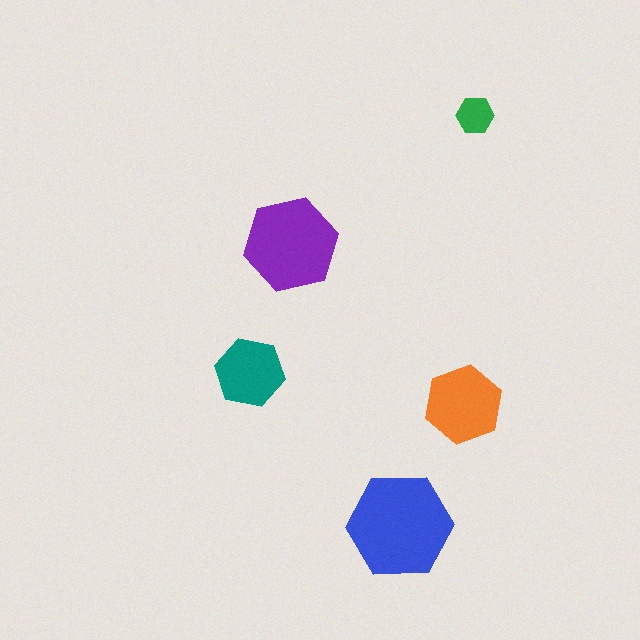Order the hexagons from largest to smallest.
the blue one, the purple one, the orange one, the teal one, the green one.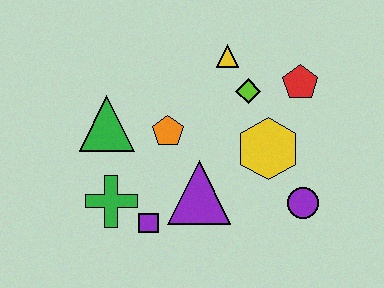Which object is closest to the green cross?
The purple square is closest to the green cross.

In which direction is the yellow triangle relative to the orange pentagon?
The yellow triangle is above the orange pentagon.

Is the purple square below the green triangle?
Yes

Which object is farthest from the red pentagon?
The green cross is farthest from the red pentagon.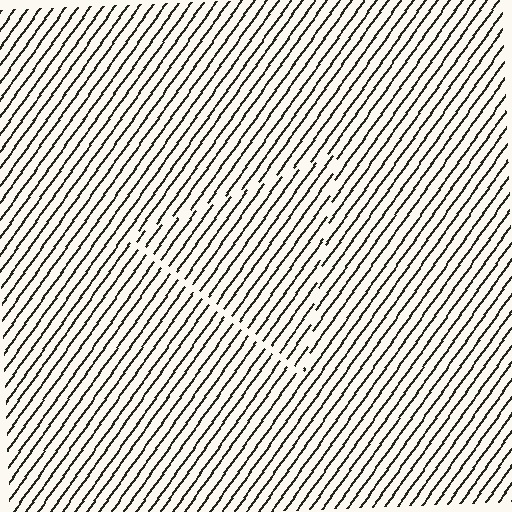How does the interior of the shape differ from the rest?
The interior of the shape contains the same grating, shifted by half a period — the contour is defined by the phase discontinuity where line-ends from the inner and outer gratings abut.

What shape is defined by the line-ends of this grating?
An illusory triangle. The interior of the shape contains the same grating, shifted by half a period — the contour is defined by the phase discontinuity where line-ends from the inner and outer gratings abut.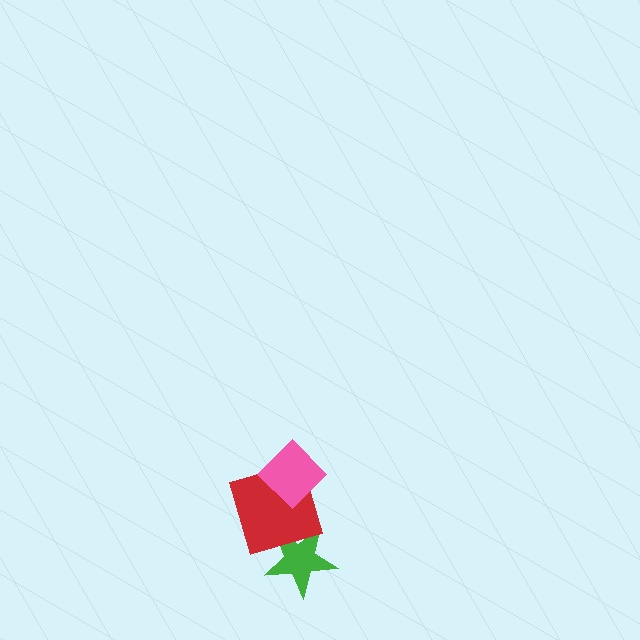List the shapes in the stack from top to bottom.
From top to bottom: the pink diamond, the red square, the green star.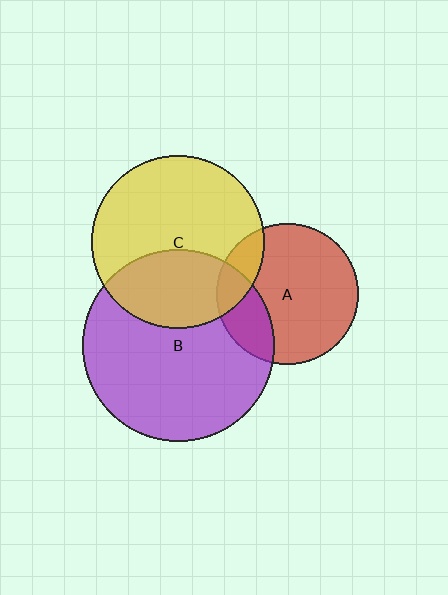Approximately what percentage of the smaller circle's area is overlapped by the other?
Approximately 15%.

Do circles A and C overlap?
Yes.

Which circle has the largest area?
Circle B (purple).